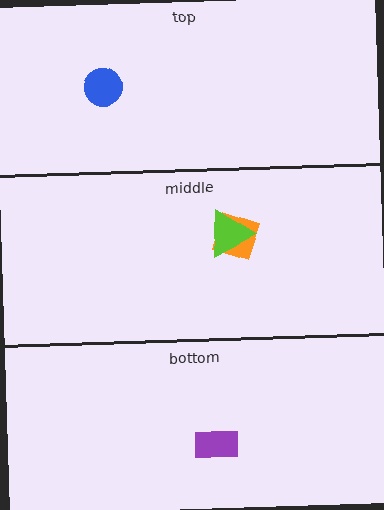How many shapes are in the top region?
1.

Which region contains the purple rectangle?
The bottom region.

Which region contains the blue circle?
The top region.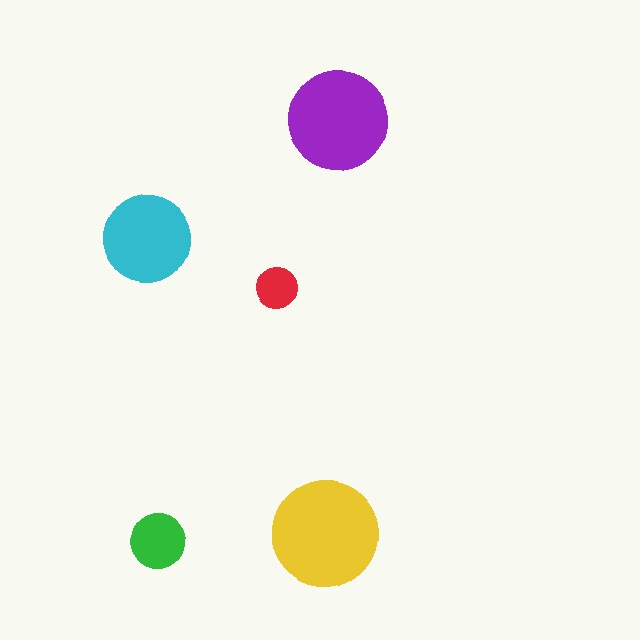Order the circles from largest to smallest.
the yellow one, the purple one, the cyan one, the green one, the red one.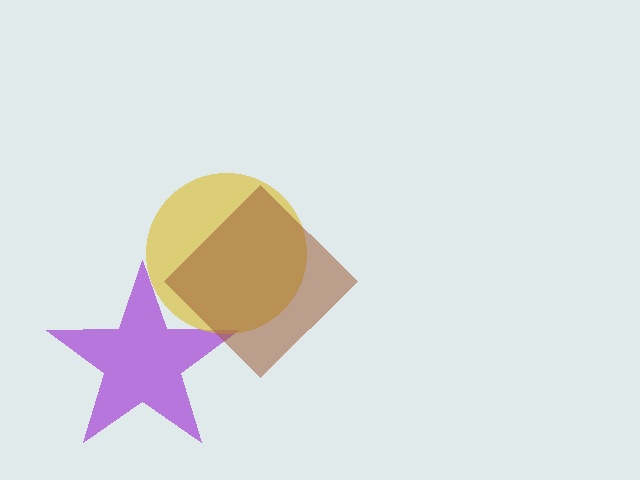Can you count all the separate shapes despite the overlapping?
Yes, there are 3 separate shapes.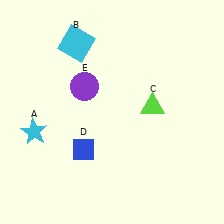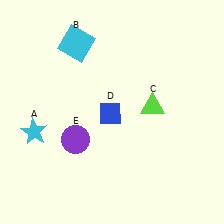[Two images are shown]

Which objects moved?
The objects that moved are: the blue diamond (D), the purple circle (E).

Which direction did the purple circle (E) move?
The purple circle (E) moved down.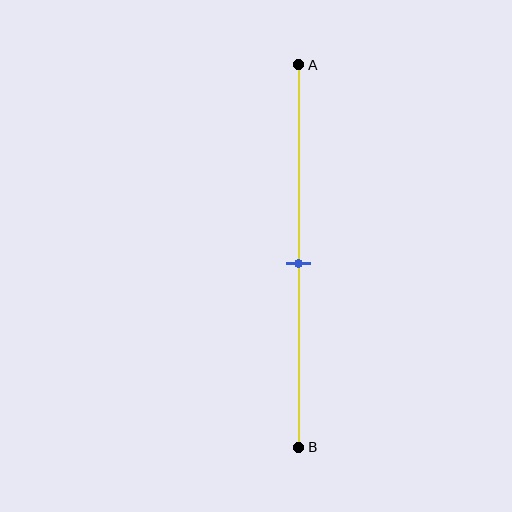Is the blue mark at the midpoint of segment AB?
Yes, the mark is approximately at the midpoint.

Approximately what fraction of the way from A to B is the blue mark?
The blue mark is approximately 50% of the way from A to B.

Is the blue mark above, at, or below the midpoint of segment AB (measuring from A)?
The blue mark is approximately at the midpoint of segment AB.